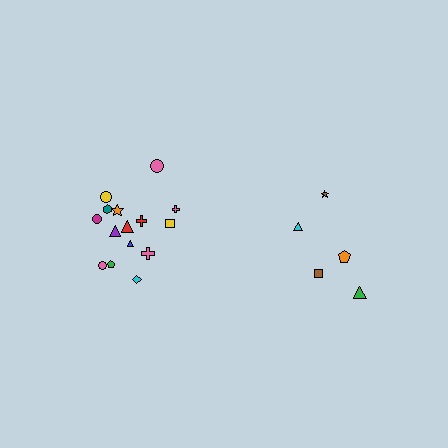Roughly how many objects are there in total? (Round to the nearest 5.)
Roughly 20 objects in total.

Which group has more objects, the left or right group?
The left group.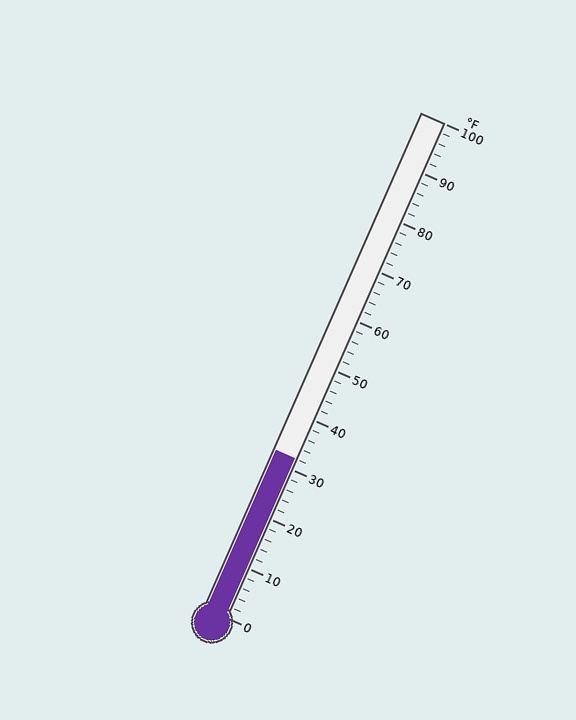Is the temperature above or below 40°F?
The temperature is below 40°F.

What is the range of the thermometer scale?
The thermometer scale ranges from 0°F to 100°F.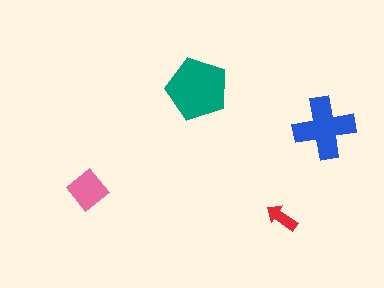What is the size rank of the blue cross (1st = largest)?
2nd.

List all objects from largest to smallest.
The teal pentagon, the blue cross, the pink diamond, the red arrow.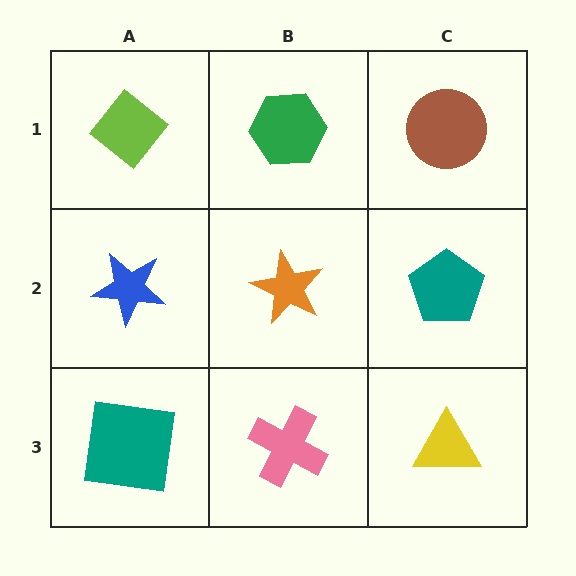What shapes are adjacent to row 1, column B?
An orange star (row 2, column B), a lime diamond (row 1, column A), a brown circle (row 1, column C).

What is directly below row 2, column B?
A pink cross.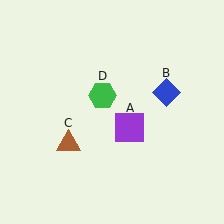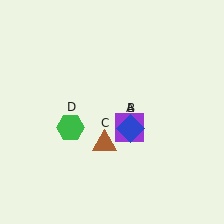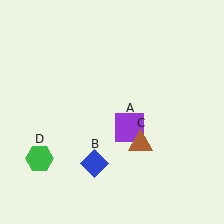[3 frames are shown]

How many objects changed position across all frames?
3 objects changed position: blue diamond (object B), brown triangle (object C), green hexagon (object D).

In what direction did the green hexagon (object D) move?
The green hexagon (object D) moved down and to the left.